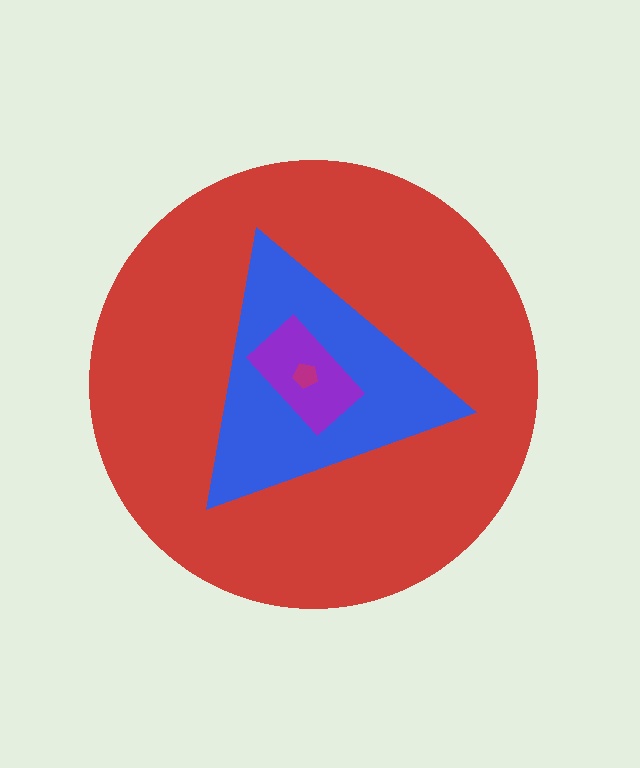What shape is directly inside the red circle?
The blue triangle.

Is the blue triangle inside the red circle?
Yes.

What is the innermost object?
The magenta pentagon.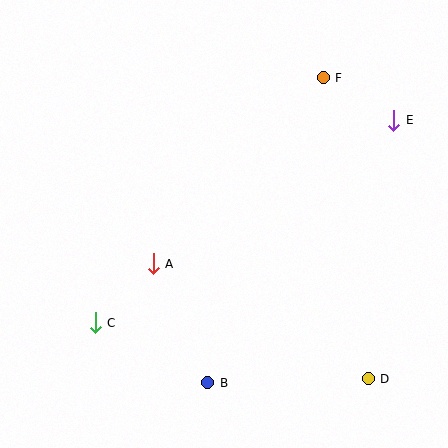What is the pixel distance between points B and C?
The distance between B and C is 128 pixels.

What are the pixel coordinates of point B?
Point B is at (208, 383).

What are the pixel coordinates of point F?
Point F is at (323, 78).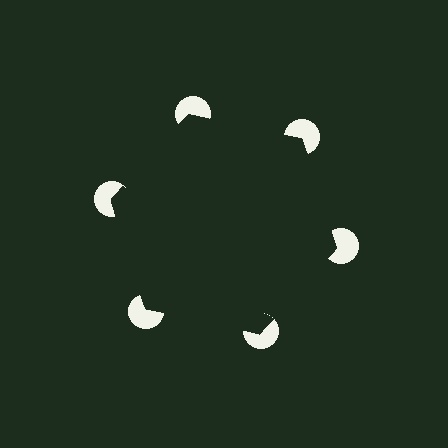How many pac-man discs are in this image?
There are 6 — one at each vertex of the illusory hexagon.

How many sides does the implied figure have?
6 sides.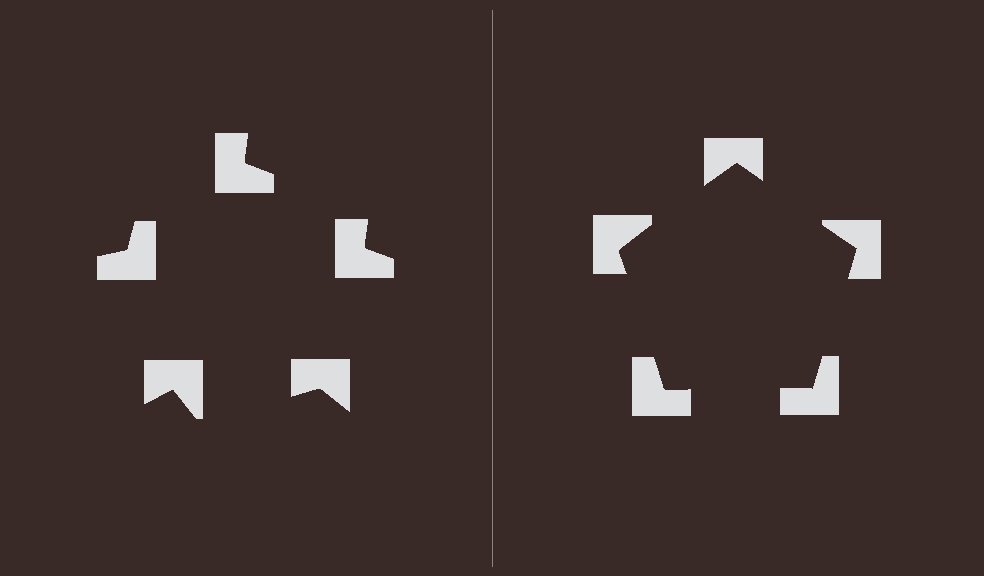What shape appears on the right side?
An illusory pentagon.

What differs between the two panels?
The notched squares are positioned identically on both sides; only the wedge orientations differ. On the right they align to a pentagon; on the left they are misaligned.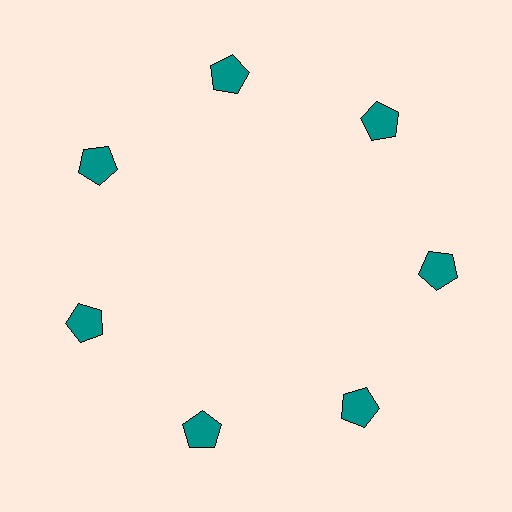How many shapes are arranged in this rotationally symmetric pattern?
There are 7 shapes, arranged in 7 groups of 1.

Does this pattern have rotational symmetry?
Yes, this pattern has 7-fold rotational symmetry. It looks the same after rotating 51 degrees around the center.